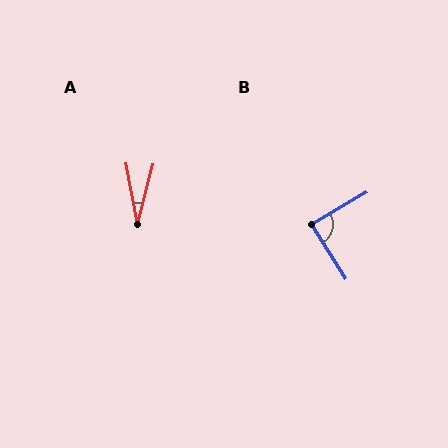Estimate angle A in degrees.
Approximately 25 degrees.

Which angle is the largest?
B, at approximately 87 degrees.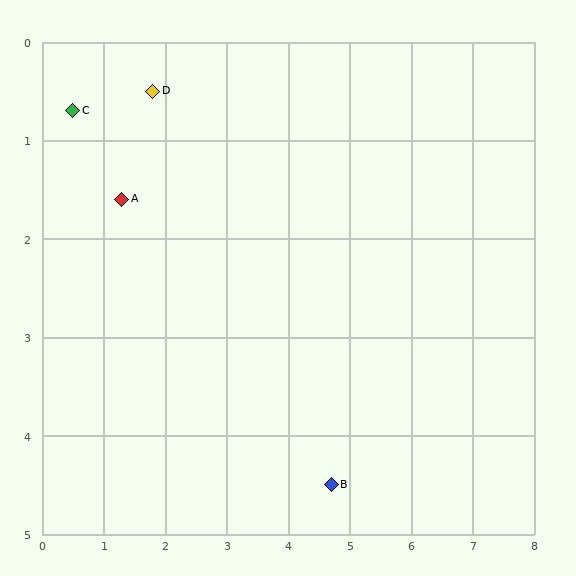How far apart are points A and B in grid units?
Points A and B are about 4.5 grid units apart.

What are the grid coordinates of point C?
Point C is at approximately (0.5, 0.7).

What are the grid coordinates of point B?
Point B is at approximately (4.7, 4.5).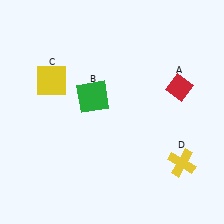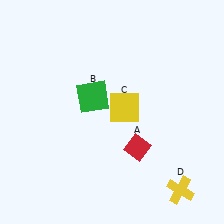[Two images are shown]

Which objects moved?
The objects that moved are: the red diamond (A), the yellow square (C), the yellow cross (D).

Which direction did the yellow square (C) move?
The yellow square (C) moved right.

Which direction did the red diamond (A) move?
The red diamond (A) moved down.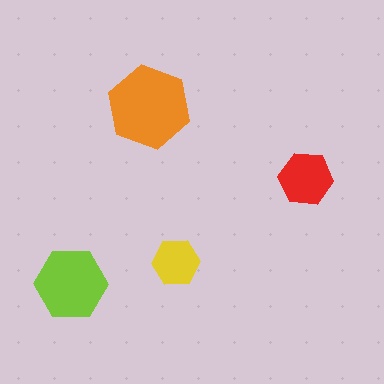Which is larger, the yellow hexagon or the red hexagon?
The red one.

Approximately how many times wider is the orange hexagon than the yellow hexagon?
About 1.5 times wider.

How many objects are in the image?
There are 4 objects in the image.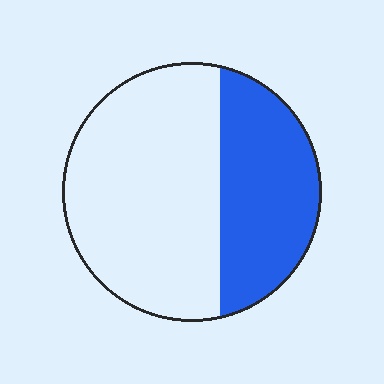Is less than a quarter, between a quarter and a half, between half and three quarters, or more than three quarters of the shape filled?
Between a quarter and a half.